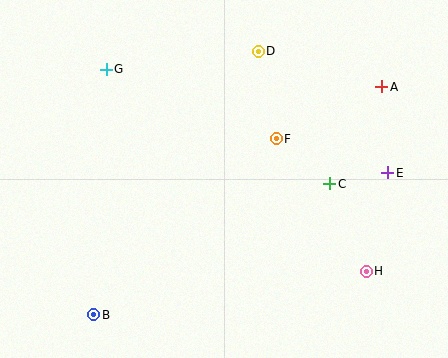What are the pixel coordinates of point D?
Point D is at (258, 51).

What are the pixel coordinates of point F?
Point F is at (276, 139).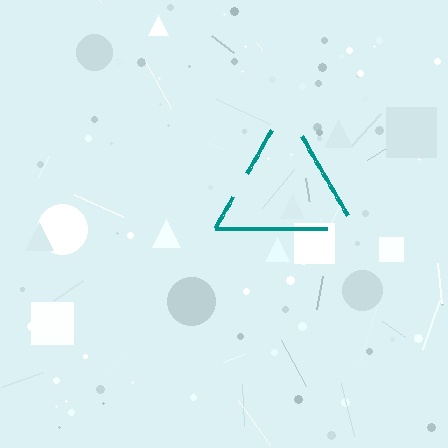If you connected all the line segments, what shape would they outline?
They would outline a triangle.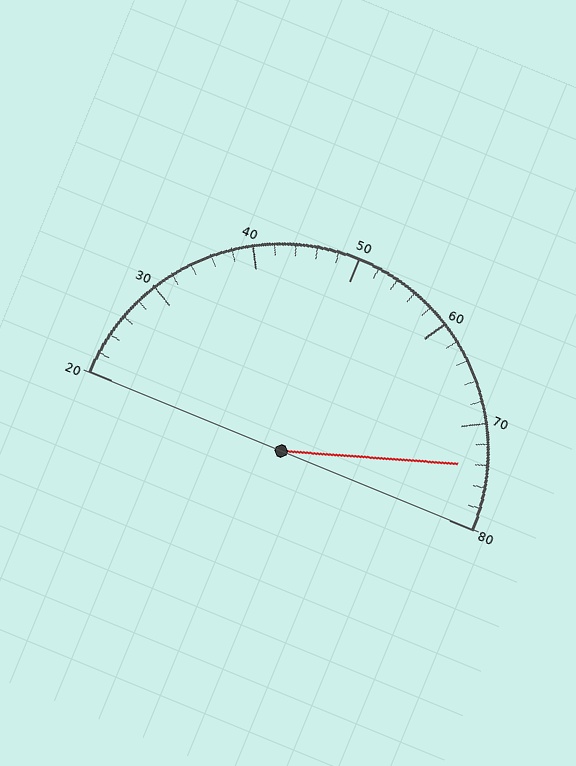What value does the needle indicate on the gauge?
The needle indicates approximately 74.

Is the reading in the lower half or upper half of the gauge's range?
The reading is in the upper half of the range (20 to 80).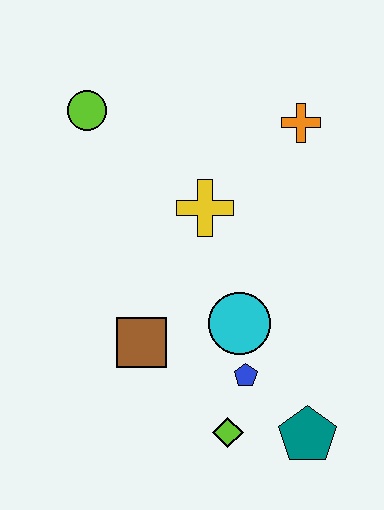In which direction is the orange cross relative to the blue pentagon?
The orange cross is above the blue pentagon.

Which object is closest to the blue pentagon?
The cyan circle is closest to the blue pentagon.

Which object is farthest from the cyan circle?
The lime circle is farthest from the cyan circle.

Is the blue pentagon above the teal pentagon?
Yes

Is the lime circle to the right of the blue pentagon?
No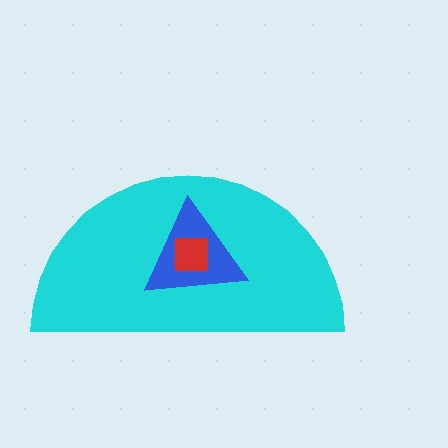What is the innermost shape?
The red square.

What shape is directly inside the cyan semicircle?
The blue triangle.